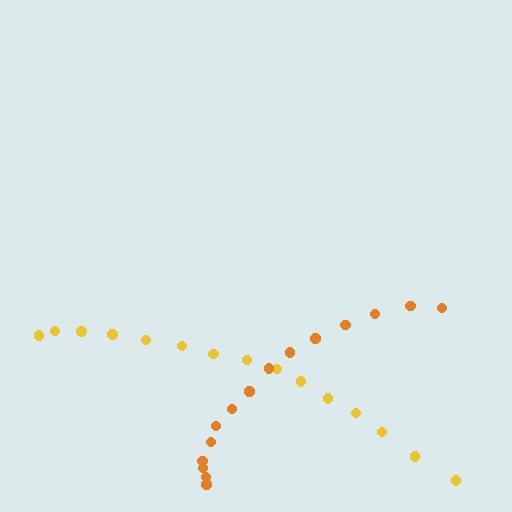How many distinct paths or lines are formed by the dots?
There are 2 distinct paths.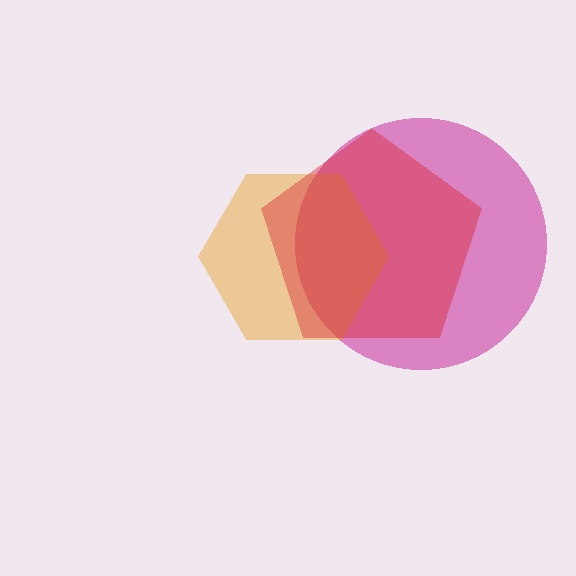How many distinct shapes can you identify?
There are 3 distinct shapes: a magenta circle, an orange hexagon, a red pentagon.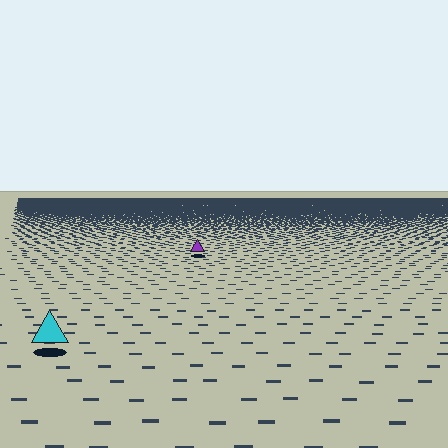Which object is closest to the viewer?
The cyan triangle is closest. The texture marks near it are larger and more spread out.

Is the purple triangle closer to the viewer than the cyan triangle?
No. The cyan triangle is closer — you can tell from the texture gradient: the ground texture is coarser near it.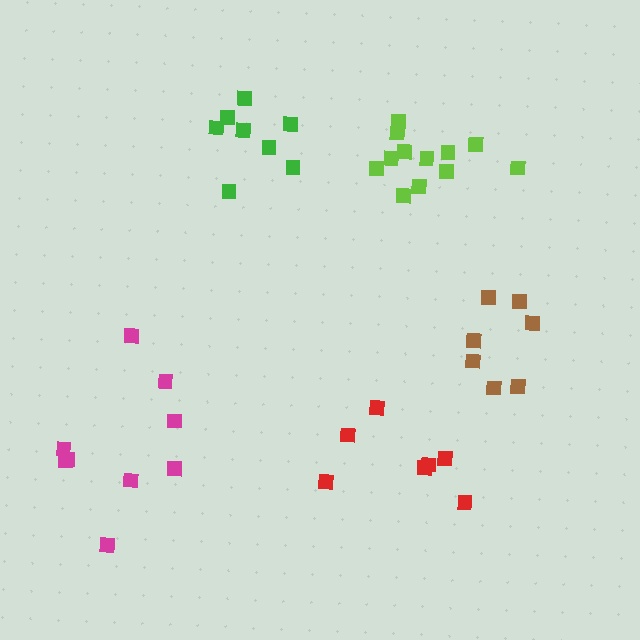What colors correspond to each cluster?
The clusters are colored: red, green, lime, magenta, brown.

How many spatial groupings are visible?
There are 5 spatial groupings.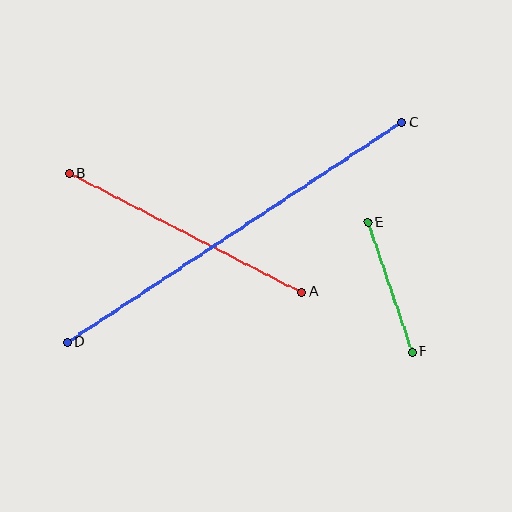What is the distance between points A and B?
The distance is approximately 261 pixels.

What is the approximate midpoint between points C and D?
The midpoint is at approximately (234, 232) pixels.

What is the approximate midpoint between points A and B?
The midpoint is at approximately (185, 233) pixels.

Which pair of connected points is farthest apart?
Points C and D are farthest apart.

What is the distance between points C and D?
The distance is approximately 400 pixels.